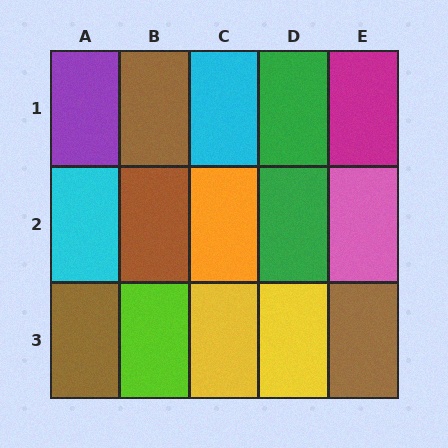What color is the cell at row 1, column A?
Purple.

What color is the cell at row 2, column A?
Cyan.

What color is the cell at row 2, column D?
Green.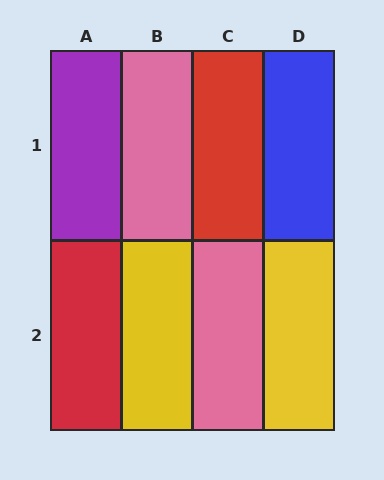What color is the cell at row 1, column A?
Purple.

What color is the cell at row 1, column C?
Red.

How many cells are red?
2 cells are red.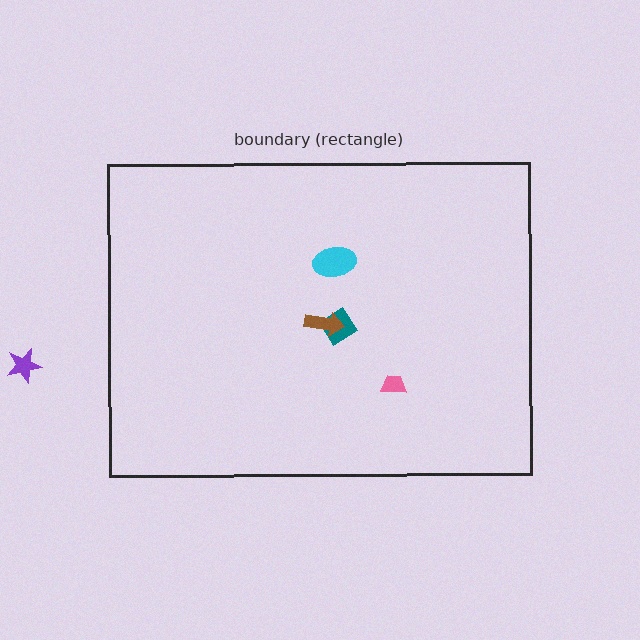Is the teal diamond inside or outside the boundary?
Inside.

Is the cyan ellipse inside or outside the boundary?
Inside.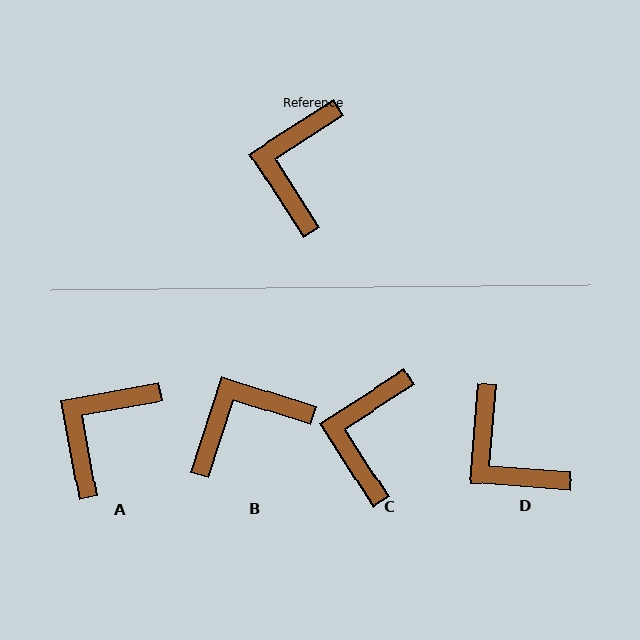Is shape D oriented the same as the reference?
No, it is off by about 53 degrees.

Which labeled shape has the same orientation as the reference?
C.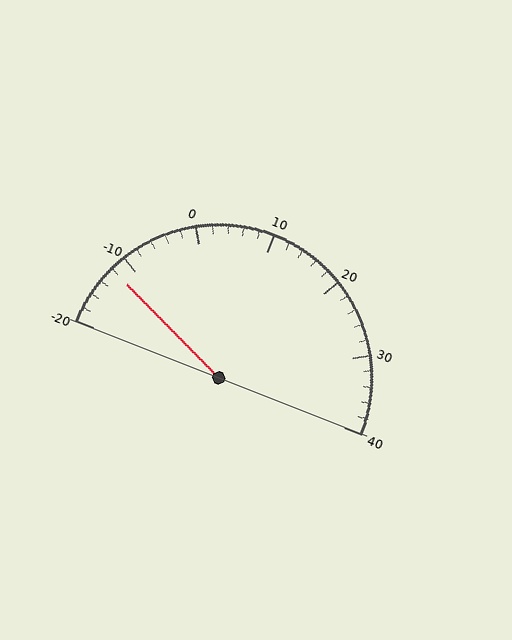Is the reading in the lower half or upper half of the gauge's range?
The reading is in the lower half of the range (-20 to 40).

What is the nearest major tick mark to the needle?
The nearest major tick mark is -10.